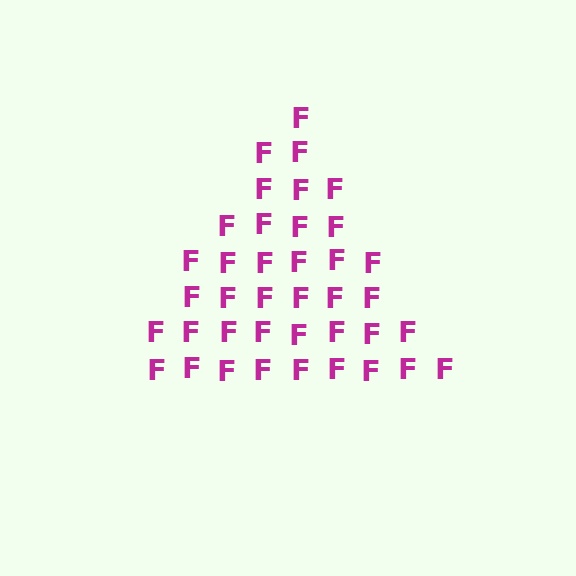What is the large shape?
The large shape is a triangle.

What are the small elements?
The small elements are letter F's.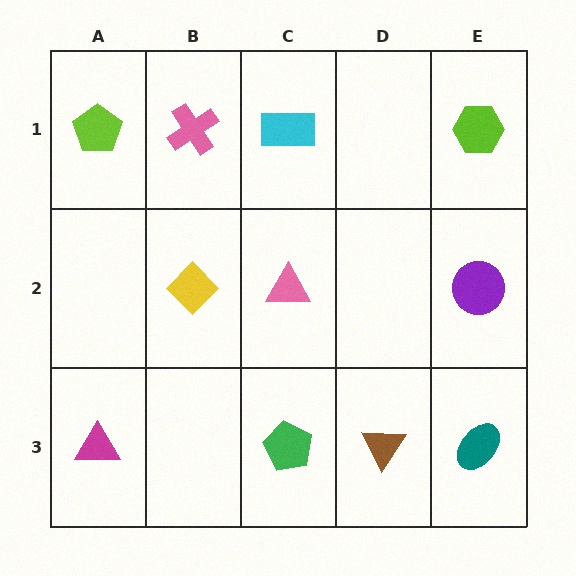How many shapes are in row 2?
3 shapes.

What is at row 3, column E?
A teal ellipse.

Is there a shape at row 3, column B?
No, that cell is empty.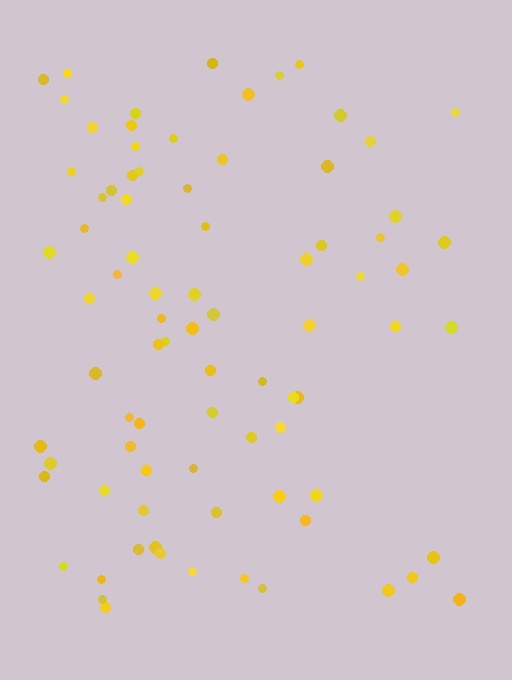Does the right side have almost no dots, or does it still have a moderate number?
Still a moderate number, just noticeably fewer than the left.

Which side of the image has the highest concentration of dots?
The left.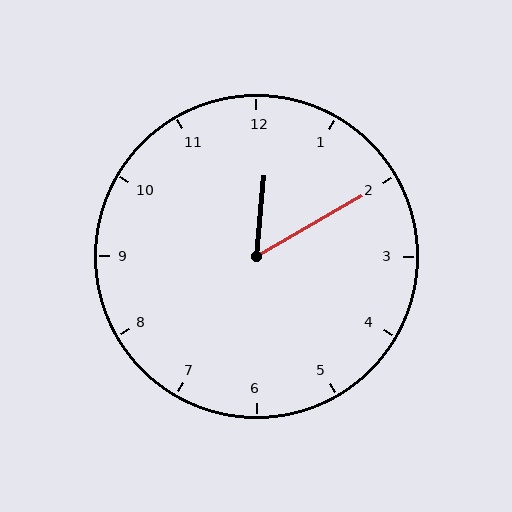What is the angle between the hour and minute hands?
Approximately 55 degrees.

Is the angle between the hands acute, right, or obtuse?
It is acute.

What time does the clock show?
12:10.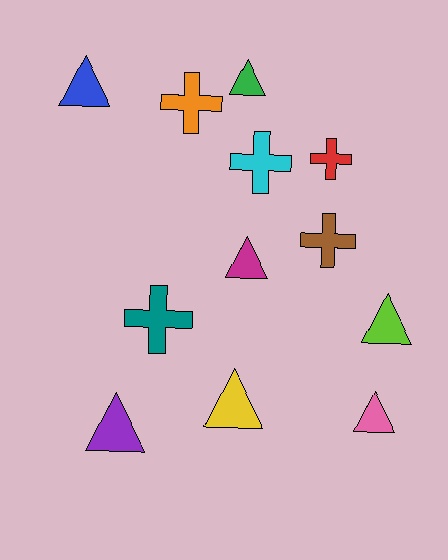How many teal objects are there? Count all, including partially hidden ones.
There is 1 teal object.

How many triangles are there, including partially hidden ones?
There are 7 triangles.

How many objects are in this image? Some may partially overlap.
There are 12 objects.